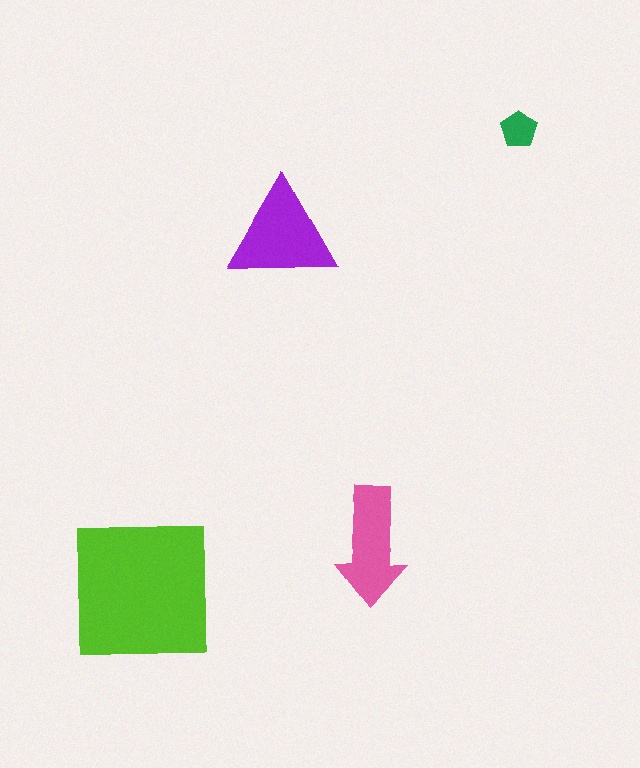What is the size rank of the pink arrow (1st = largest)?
3rd.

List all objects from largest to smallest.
The lime square, the purple triangle, the pink arrow, the green pentagon.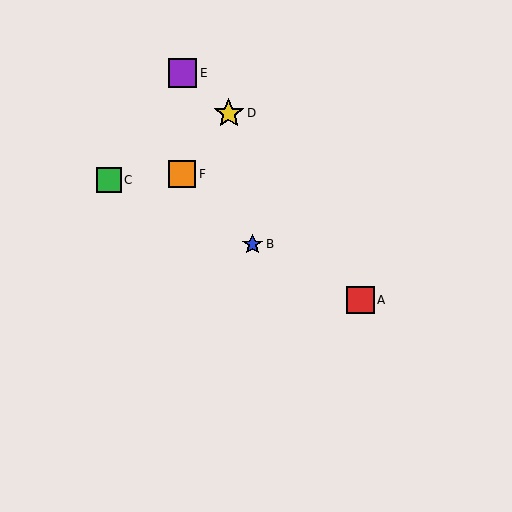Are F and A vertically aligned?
No, F is at x≈182 and A is at x≈360.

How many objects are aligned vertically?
2 objects (E, F) are aligned vertically.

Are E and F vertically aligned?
Yes, both are at x≈182.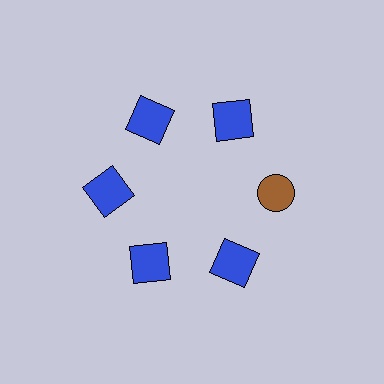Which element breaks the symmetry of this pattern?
The brown circle at roughly the 3 o'clock position breaks the symmetry. All other shapes are blue squares.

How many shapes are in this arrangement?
There are 6 shapes arranged in a ring pattern.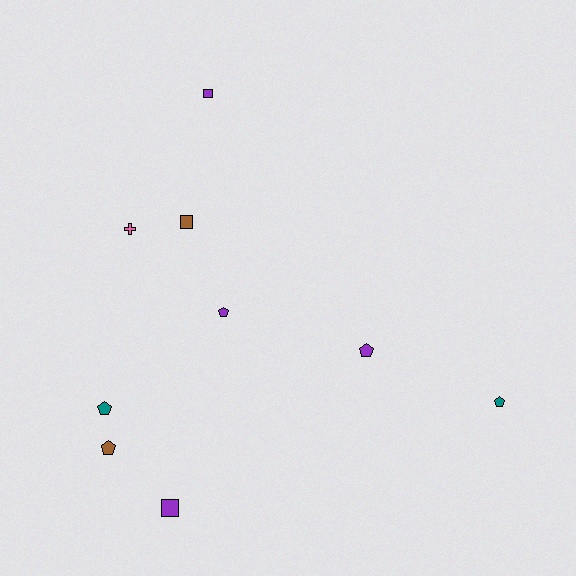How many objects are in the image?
There are 9 objects.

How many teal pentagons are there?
There are 2 teal pentagons.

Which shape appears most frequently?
Pentagon, with 5 objects.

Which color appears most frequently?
Purple, with 4 objects.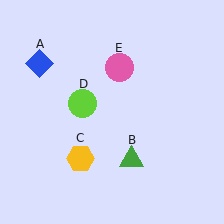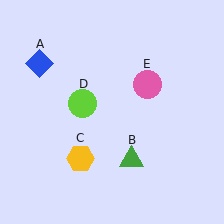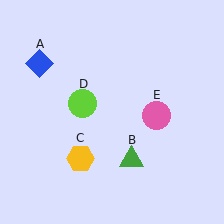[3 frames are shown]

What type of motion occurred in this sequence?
The pink circle (object E) rotated clockwise around the center of the scene.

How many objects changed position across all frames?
1 object changed position: pink circle (object E).